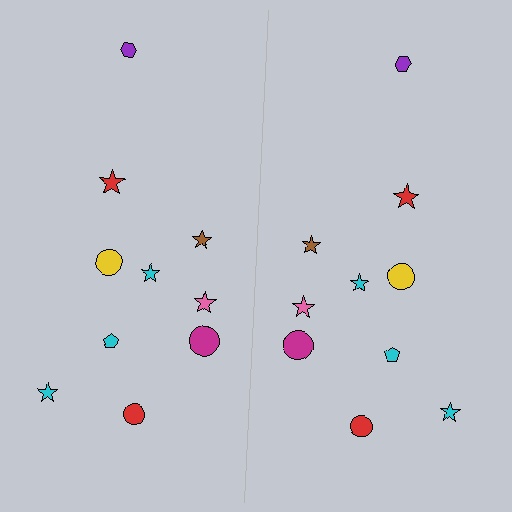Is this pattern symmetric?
Yes, this pattern has bilateral (reflection) symmetry.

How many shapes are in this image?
There are 20 shapes in this image.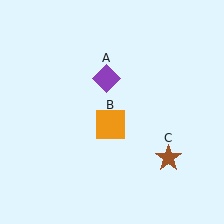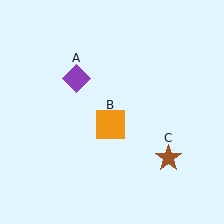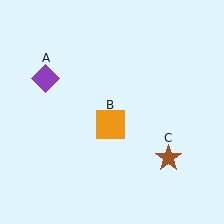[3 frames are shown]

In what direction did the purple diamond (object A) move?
The purple diamond (object A) moved left.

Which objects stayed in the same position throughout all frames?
Orange square (object B) and brown star (object C) remained stationary.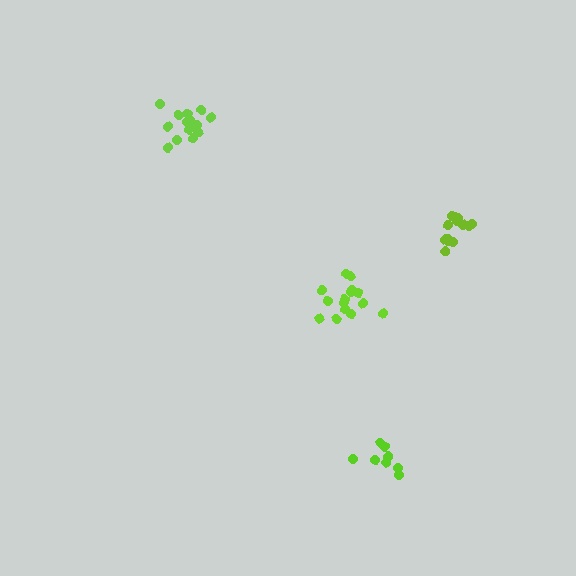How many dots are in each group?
Group 1: 9 dots, Group 2: 15 dots, Group 3: 14 dots, Group 4: 13 dots (51 total).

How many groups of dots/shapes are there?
There are 4 groups.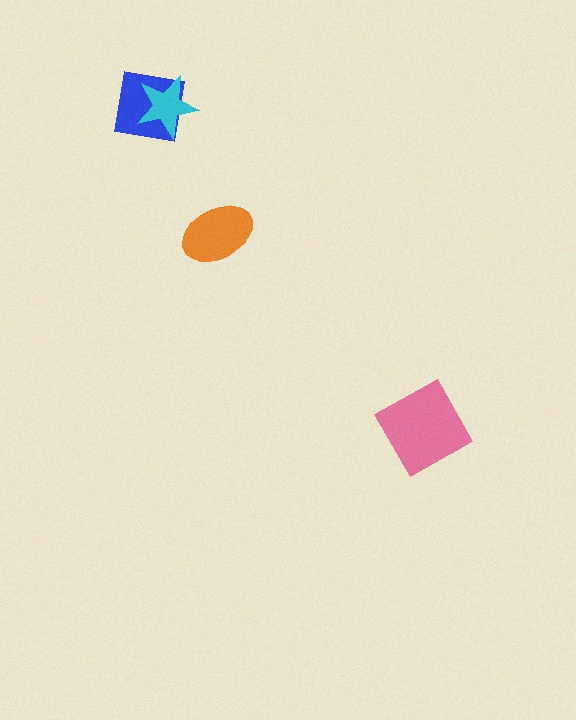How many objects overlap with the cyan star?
1 object overlaps with the cyan star.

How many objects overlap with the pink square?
0 objects overlap with the pink square.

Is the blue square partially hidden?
Yes, it is partially covered by another shape.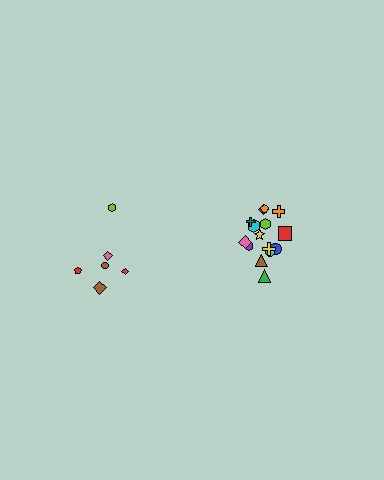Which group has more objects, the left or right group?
The right group.